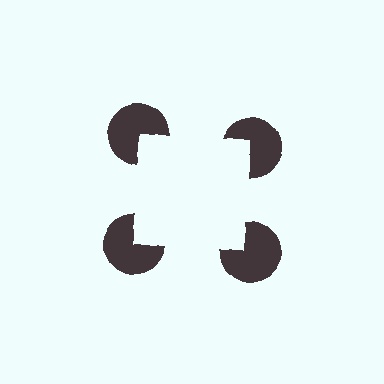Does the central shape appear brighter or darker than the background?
It typically appears slightly brighter than the background, even though no actual brightness change is drawn.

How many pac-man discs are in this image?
There are 4 — one at each vertex of the illusory square.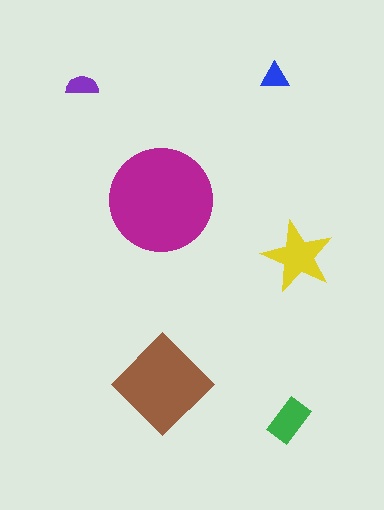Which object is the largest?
The magenta circle.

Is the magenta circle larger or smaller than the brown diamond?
Larger.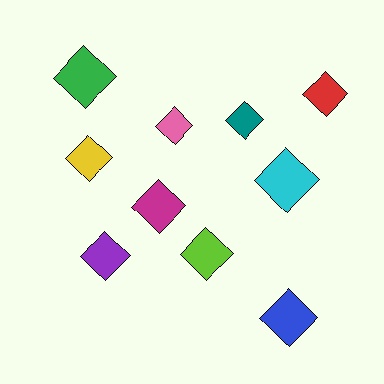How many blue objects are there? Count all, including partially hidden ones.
There is 1 blue object.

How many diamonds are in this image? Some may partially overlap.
There are 10 diamonds.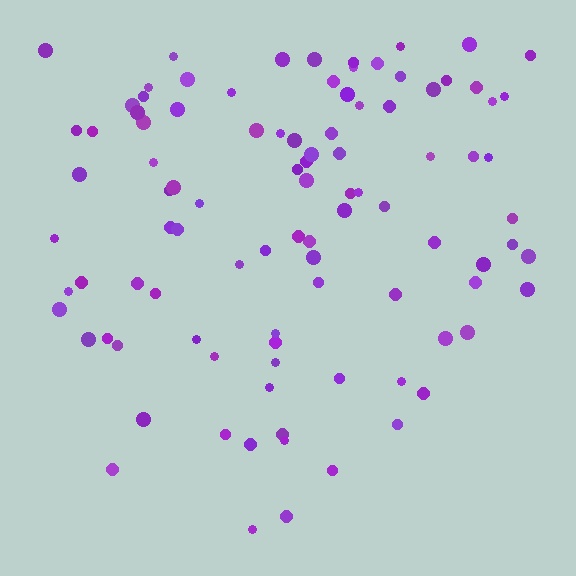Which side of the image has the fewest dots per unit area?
The bottom.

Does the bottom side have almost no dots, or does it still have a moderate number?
Still a moderate number, just noticeably fewer than the top.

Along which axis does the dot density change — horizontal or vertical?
Vertical.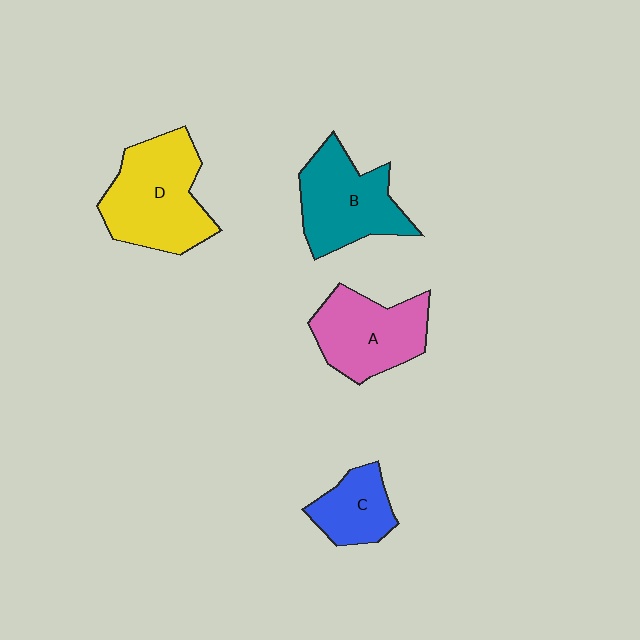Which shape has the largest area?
Shape D (yellow).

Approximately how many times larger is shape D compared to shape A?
Approximately 1.2 times.